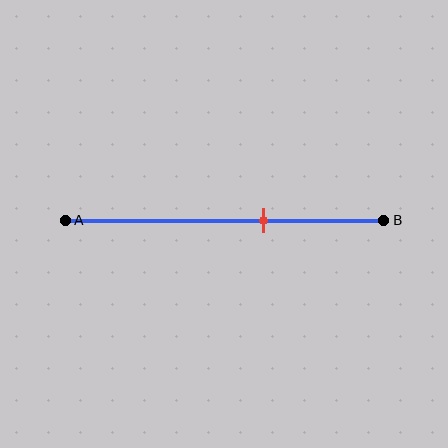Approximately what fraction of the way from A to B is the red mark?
The red mark is approximately 60% of the way from A to B.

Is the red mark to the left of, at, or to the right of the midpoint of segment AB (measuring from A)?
The red mark is to the right of the midpoint of segment AB.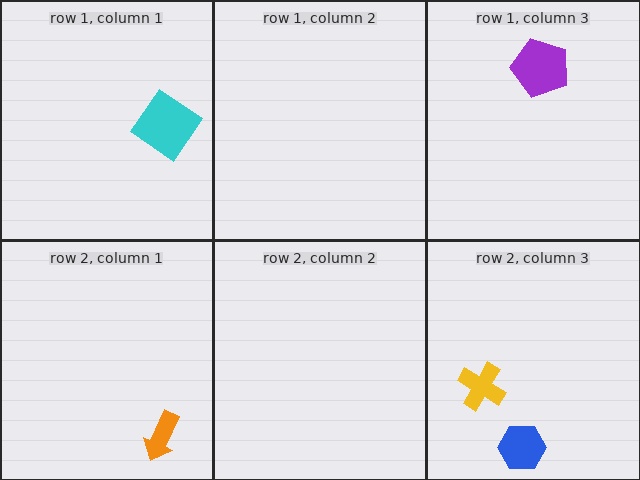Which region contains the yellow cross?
The row 2, column 3 region.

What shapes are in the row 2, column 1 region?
The orange arrow.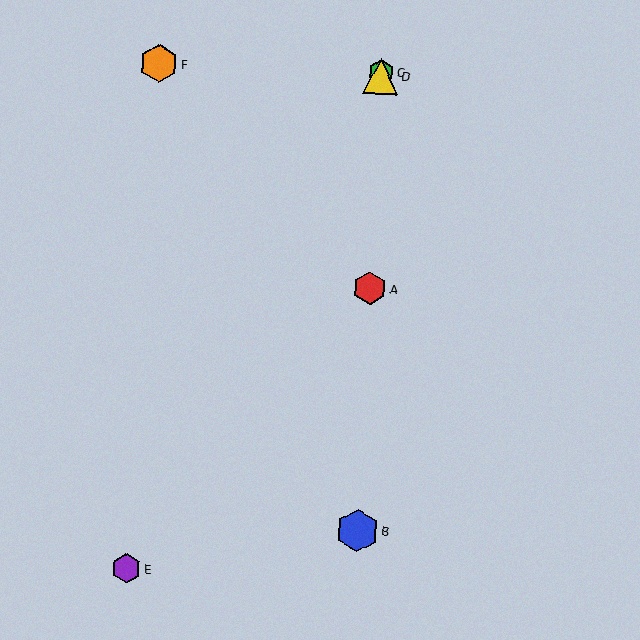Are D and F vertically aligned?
No, D is at x≈381 and F is at x≈159.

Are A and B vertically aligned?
Yes, both are at x≈370.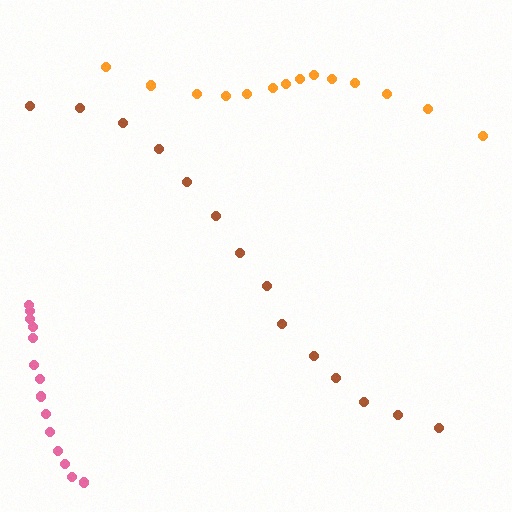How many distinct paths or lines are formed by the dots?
There are 3 distinct paths.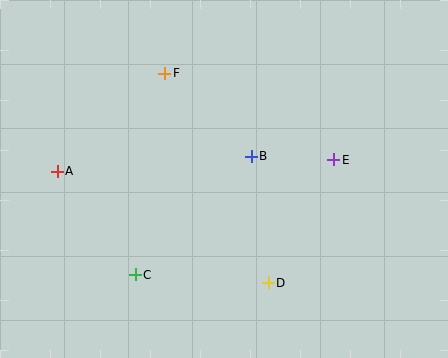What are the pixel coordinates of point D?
Point D is at (268, 283).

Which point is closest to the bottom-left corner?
Point C is closest to the bottom-left corner.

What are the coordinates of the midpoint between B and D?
The midpoint between B and D is at (260, 220).